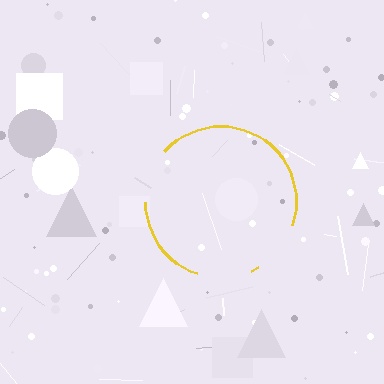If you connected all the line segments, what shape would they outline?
They would outline a circle.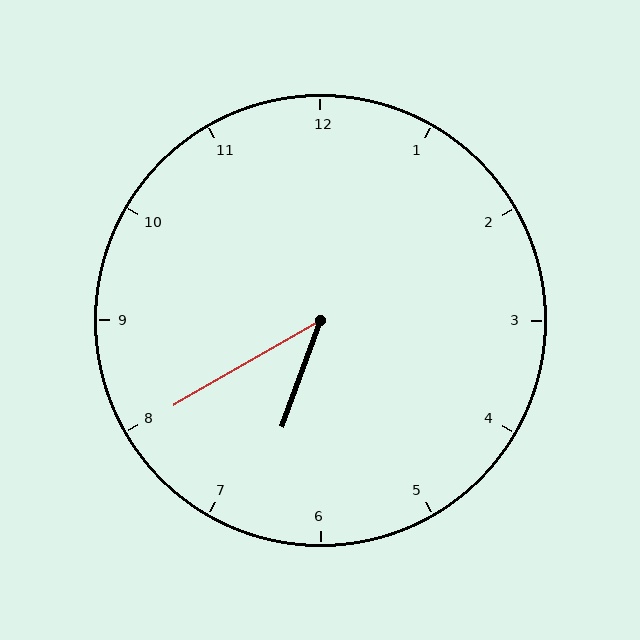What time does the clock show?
6:40.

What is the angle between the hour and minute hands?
Approximately 40 degrees.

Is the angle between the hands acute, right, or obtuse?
It is acute.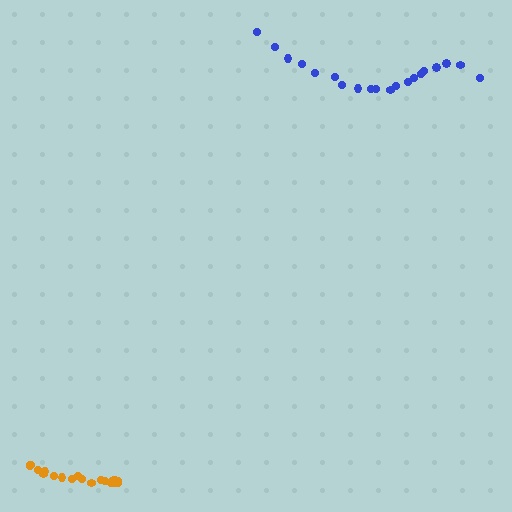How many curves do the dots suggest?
There are 2 distinct paths.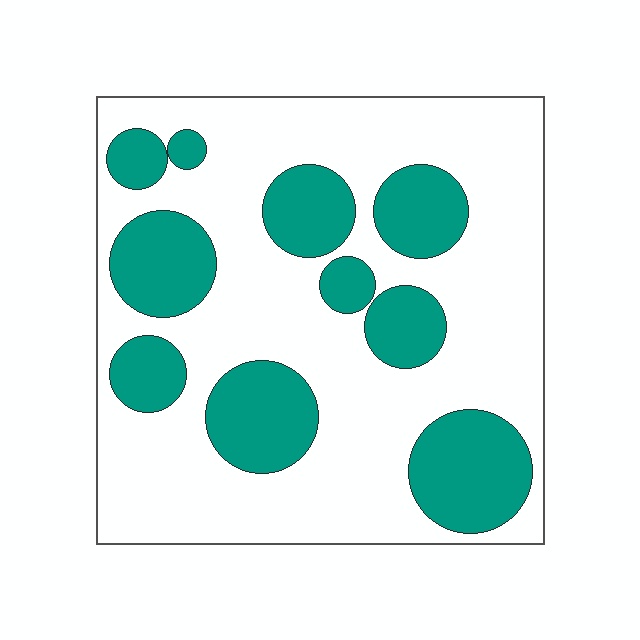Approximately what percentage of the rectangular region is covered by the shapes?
Approximately 30%.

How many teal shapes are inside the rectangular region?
10.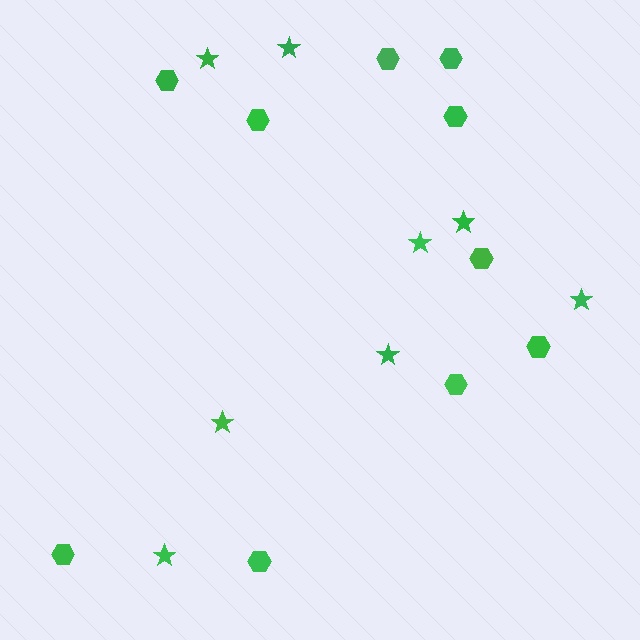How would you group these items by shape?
There are 2 groups: one group of hexagons (10) and one group of stars (8).